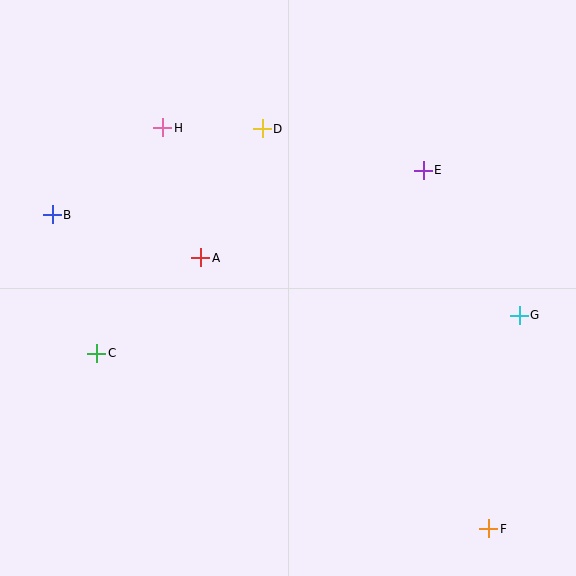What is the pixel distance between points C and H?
The distance between C and H is 235 pixels.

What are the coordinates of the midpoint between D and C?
The midpoint between D and C is at (179, 241).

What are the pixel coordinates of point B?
Point B is at (52, 215).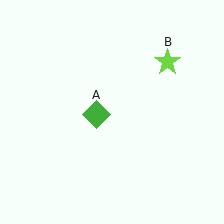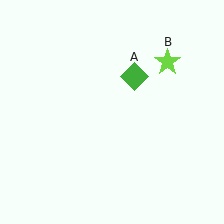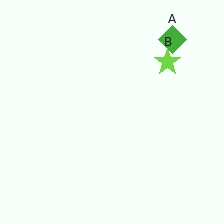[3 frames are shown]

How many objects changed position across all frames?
1 object changed position: green diamond (object A).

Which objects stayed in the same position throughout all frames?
Lime star (object B) remained stationary.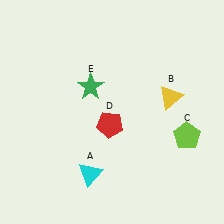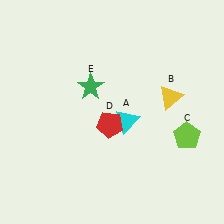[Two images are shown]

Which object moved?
The cyan triangle (A) moved up.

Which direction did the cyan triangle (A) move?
The cyan triangle (A) moved up.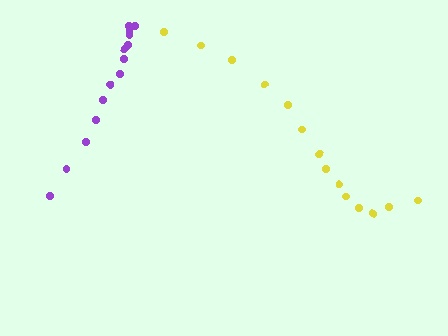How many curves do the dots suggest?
There are 2 distinct paths.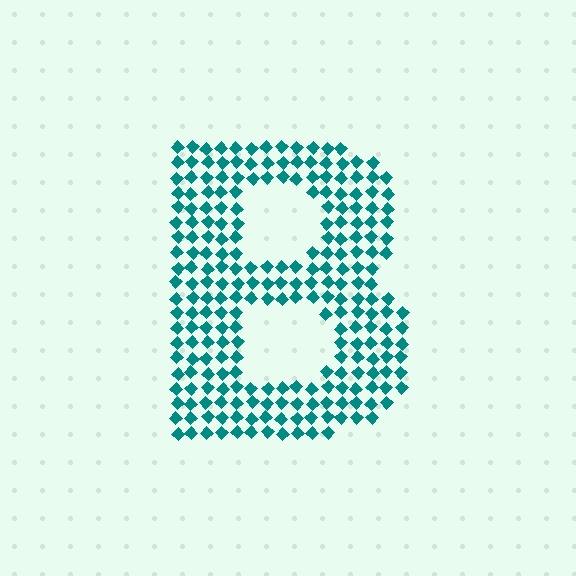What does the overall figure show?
The overall figure shows the letter B.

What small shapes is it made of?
It is made of small diamonds.